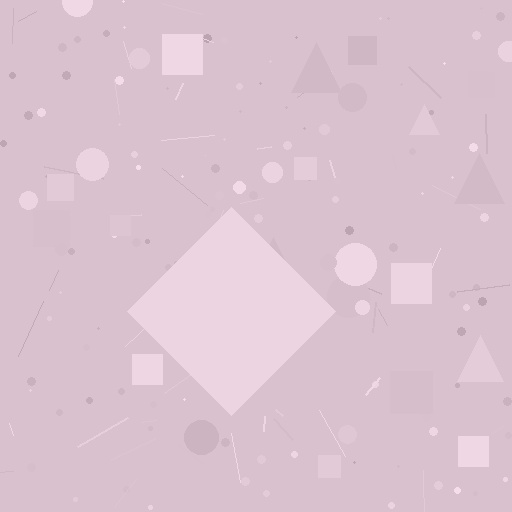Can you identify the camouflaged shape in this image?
The camouflaged shape is a diamond.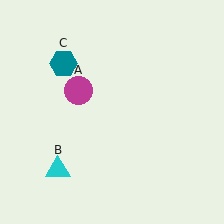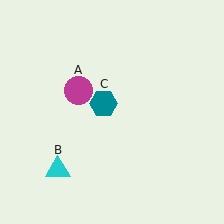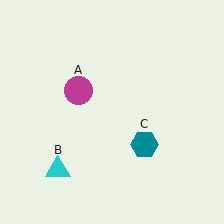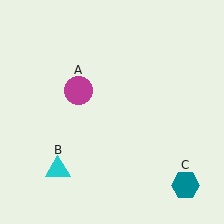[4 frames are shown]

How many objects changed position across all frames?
1 object changed position: teal hexagon (object C).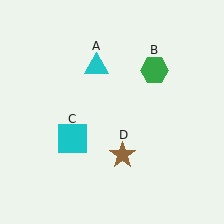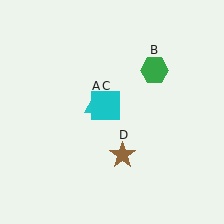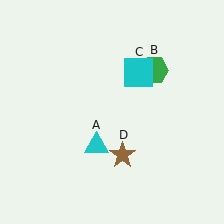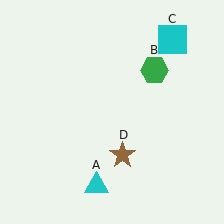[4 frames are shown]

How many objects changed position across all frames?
2 objects changed position: cyan triangle (object A), cyan square (object C).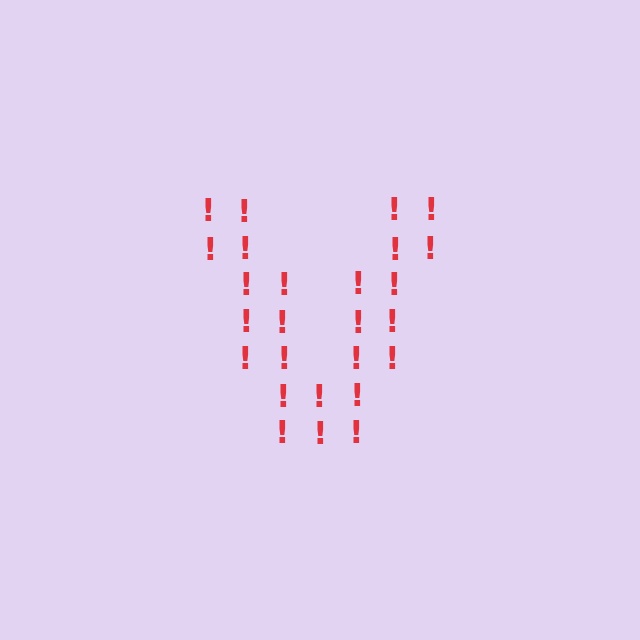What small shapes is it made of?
It is made of small exclamation marks.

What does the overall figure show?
The overall figure shows the letter V.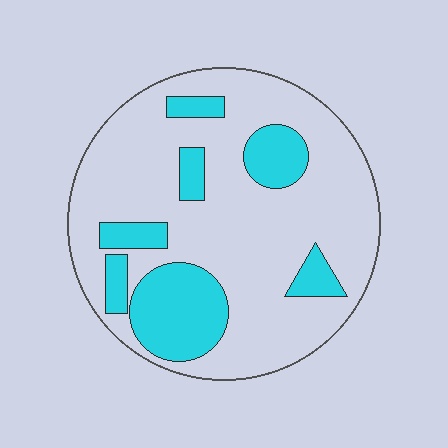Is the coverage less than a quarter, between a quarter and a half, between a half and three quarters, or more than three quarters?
Less than a quarter.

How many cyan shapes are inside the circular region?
7.